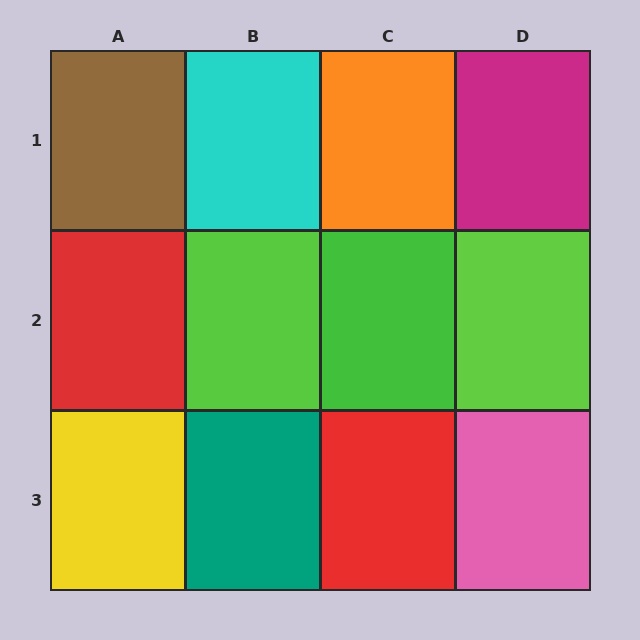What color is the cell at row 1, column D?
Magenta.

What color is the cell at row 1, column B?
Cyan.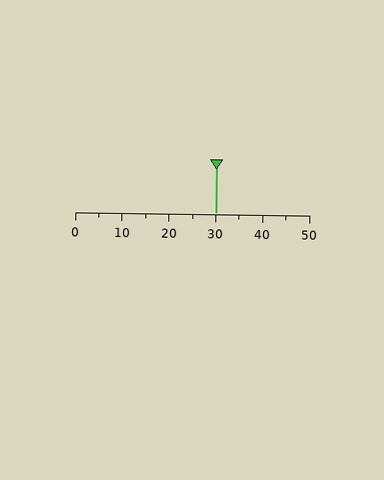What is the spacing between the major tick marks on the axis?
The major ticks are spaced 10 apart.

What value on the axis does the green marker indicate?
The marker indicates approximately 30.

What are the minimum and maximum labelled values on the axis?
The axis runs from 0 to 50.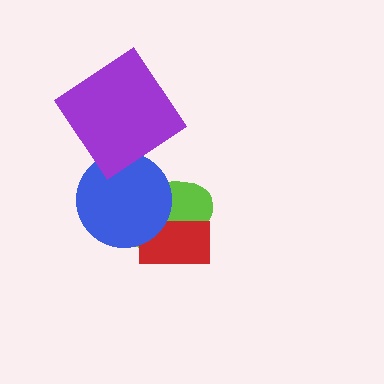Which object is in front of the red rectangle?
The blue circle is in front of the red rectangle.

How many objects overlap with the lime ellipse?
2 objects overlap with the lime ellipse.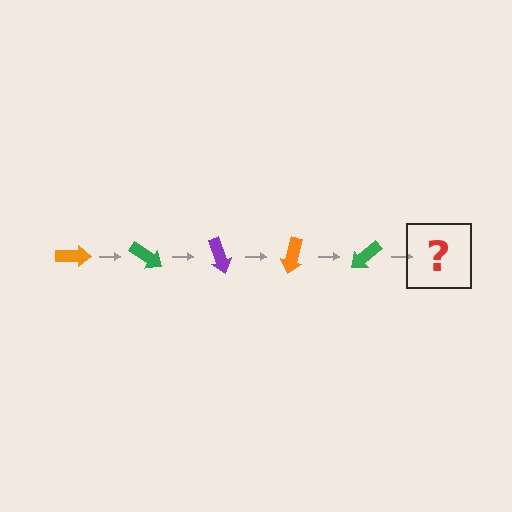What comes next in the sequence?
The next element should be a purple arrow, rotated 175 degrees from the start.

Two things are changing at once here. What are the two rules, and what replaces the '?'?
The two rules are that it rotates 35 degrees each step and the color cycles through orange, green, and purple. The '?' should be a purple arrow, rotated 175 degrees from the start.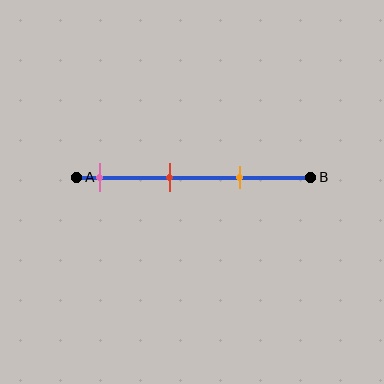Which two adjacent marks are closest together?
The red and orange marks are the closest adjacent pair.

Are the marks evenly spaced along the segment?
Yes, the marks are approximately evenly spaced.